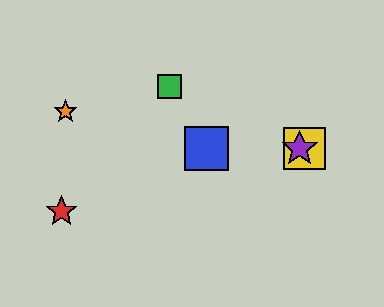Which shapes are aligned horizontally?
The blue square, the yellow square, the purple star are aligned horizontally.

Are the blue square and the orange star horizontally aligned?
No, the blue square is at y≈149 and the orange star is at y≈112.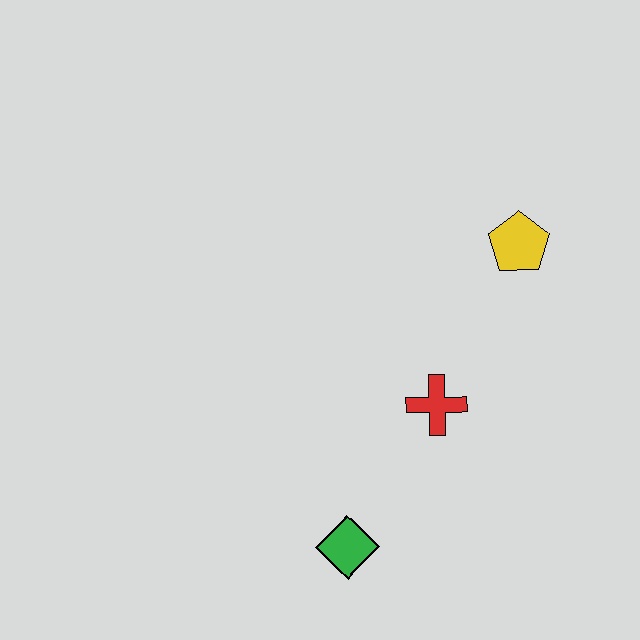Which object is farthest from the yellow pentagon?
The green diamond is farthest from the yellow pentagon.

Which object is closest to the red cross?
The green diamond is closest to the red cross.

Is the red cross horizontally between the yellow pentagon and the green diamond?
Yes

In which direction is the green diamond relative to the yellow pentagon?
The green diamond is below the yellow pentagon.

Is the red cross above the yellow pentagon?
No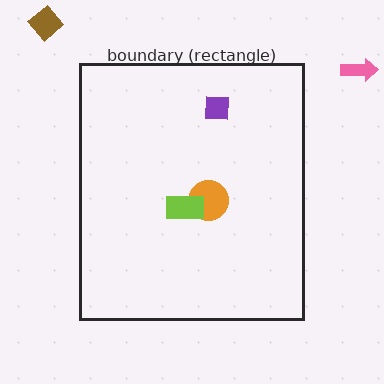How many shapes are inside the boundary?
3 inside, 2 outside.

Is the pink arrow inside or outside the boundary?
Outside.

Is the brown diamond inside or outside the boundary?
Outside.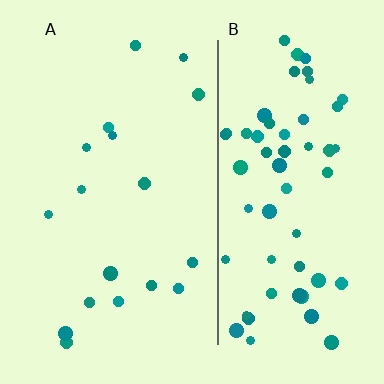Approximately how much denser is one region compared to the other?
Approximately 3.5× — region B over region A.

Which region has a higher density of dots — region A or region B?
B (the right).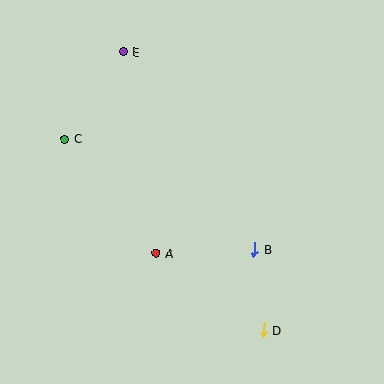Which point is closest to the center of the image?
Point A at (156, 253) is closest to the center.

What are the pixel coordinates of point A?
Point A is at (156, 253).